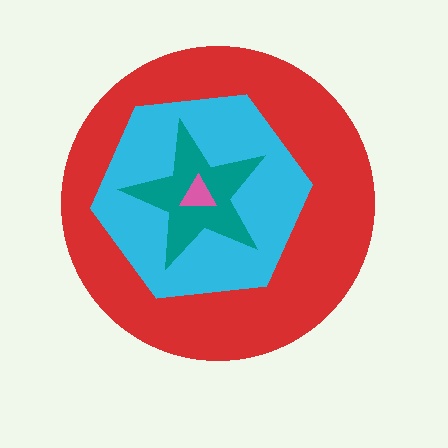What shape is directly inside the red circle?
The cyan hexagon.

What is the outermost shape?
The red circle.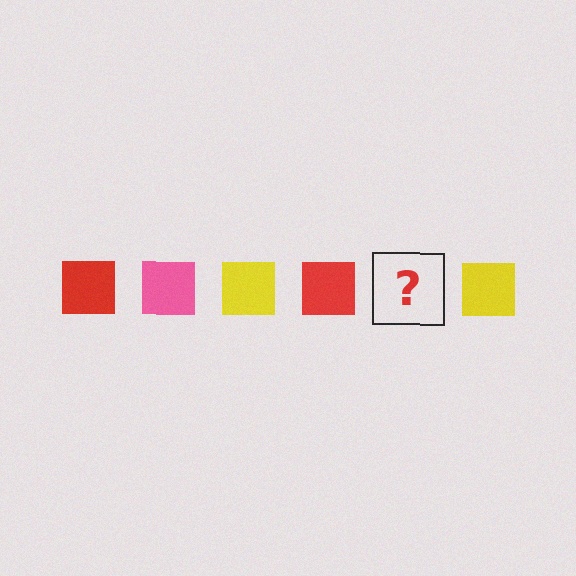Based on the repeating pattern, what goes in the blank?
The blank should be a pink square.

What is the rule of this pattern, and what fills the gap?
The rule is that the pattern cycles through red, pink, yellow squares. The gap should be filled with a pink square.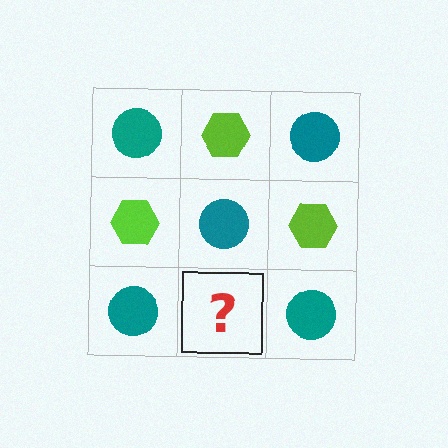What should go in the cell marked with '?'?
The missing cell should contain a lime hexagon.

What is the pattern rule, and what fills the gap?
The rule is that it alternates teal circle and lime hexagon in a checkerboard pattern. The gap should be filled with a lime hexagon.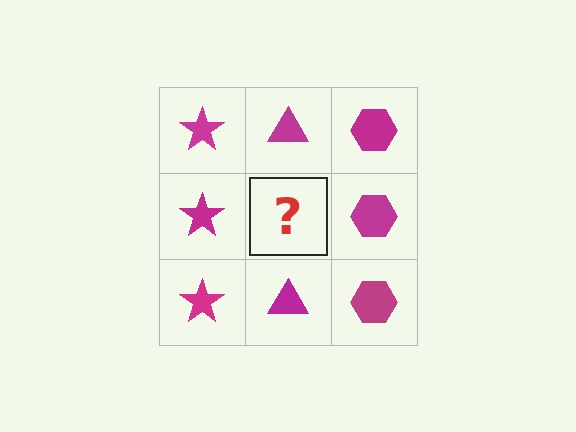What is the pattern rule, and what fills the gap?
The rule is that each column has a consistent shape. The gap should be filled with a magenta triangle.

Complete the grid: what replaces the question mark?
The question mark should be replaced with a magenta triangle.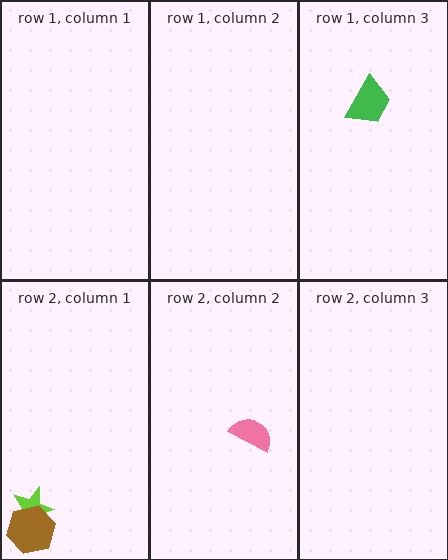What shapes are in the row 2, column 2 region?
The pink semicircle.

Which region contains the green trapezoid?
The row 1, column 3 region.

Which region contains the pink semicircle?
The row 2, column 2 region.